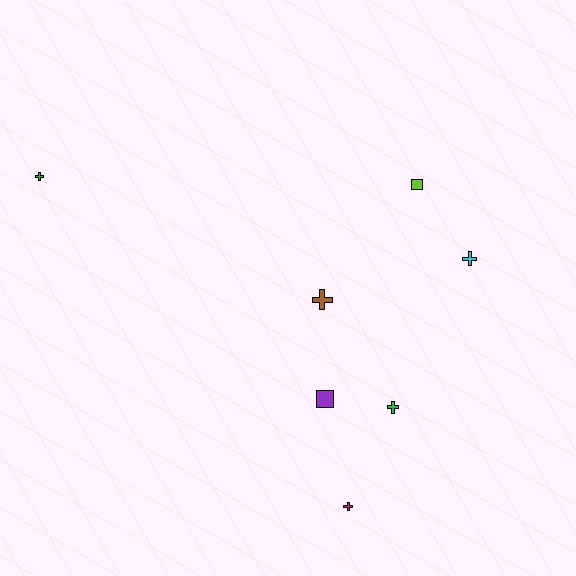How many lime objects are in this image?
There is 1 lime object.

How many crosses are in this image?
There are 5 crosses.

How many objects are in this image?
There are 7 objects.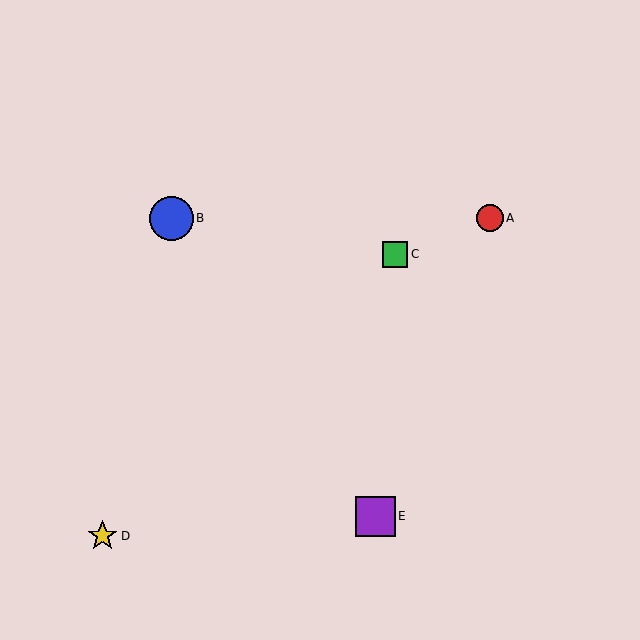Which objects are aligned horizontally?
Objects A, B are aligned horizontally.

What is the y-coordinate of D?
Object D is at y≈536.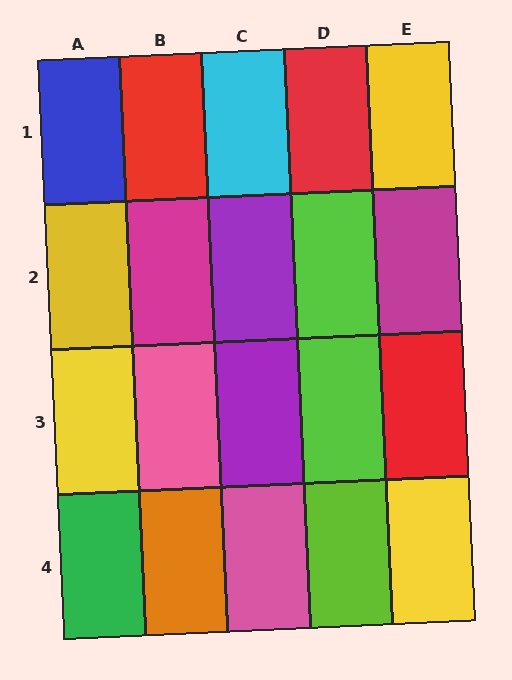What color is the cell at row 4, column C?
Pink.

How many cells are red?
3 cells are red.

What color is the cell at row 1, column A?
Blue.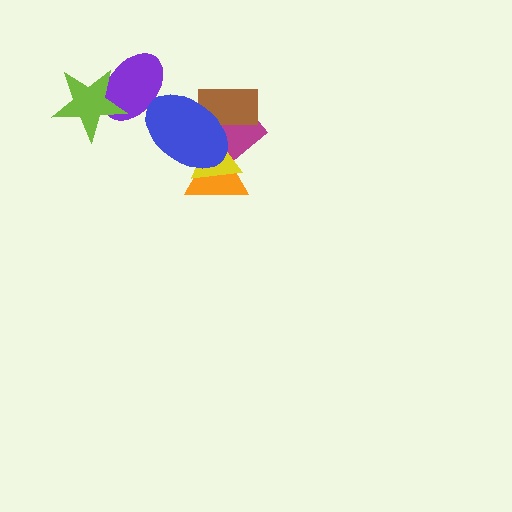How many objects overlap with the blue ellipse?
5 objects overlap with the blue ellipse.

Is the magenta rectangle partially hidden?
Yes, it is partially covered by another shape.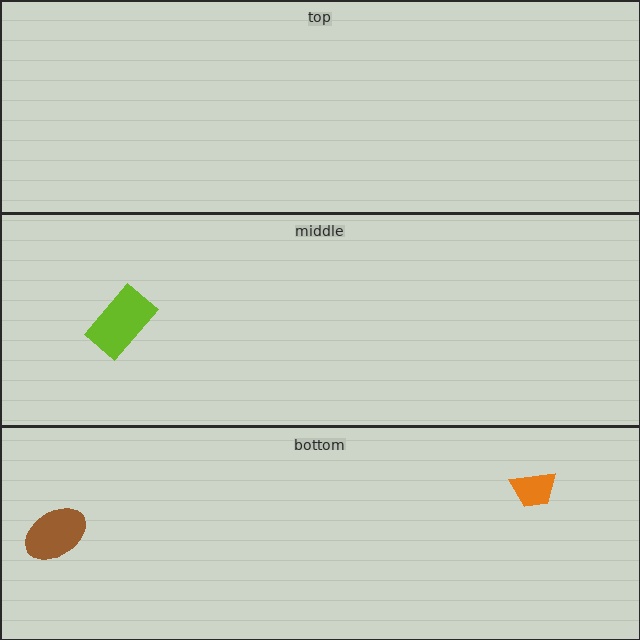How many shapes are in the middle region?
1.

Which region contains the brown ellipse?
The bottom region.